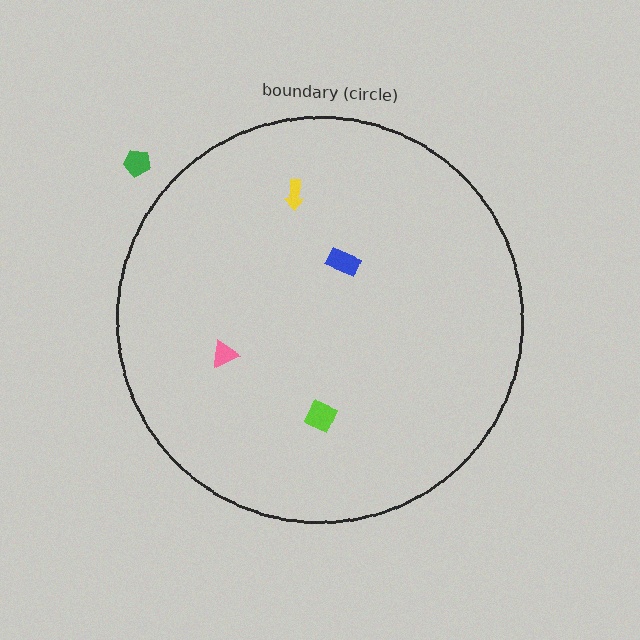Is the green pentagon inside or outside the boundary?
Outside.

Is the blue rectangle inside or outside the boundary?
Inside.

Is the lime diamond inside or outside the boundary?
Inside.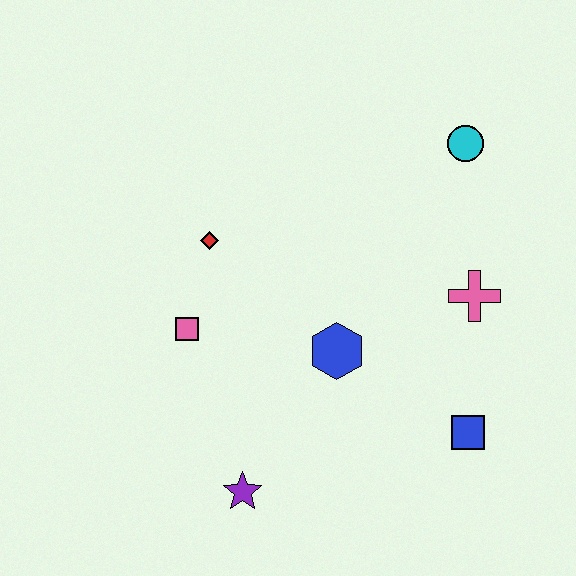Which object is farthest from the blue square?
The red diamond is farthest from the blue square.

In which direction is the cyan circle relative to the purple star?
The cyan circle is above the purple star.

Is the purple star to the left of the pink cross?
Yes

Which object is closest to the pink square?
The red diamond is closest to the pink square.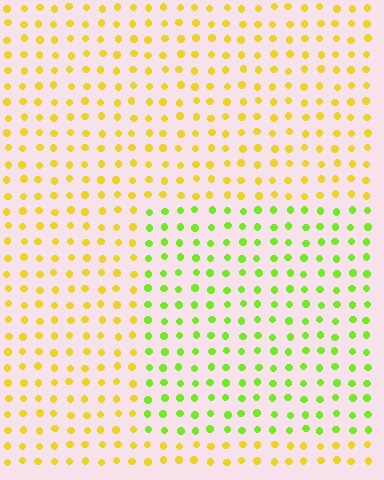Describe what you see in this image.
The image is filled with small yellow elements in a uniform arrangement. A rectangle-shaped region is visible where the elements are tinted to a slightly different hue, forming a subtle color boundary.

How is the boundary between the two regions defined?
The boundary is defined purely by a slight shift in hue (about 44 degrees). Spacing, size, and orientation are identical on both sides.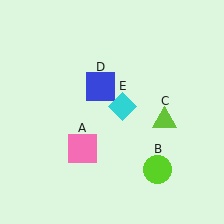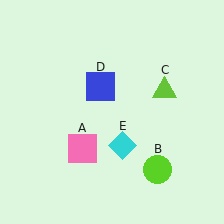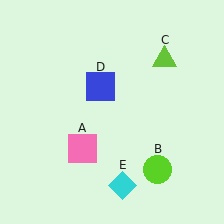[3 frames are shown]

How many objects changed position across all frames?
2 objects changed position: lime triangle (object C), cyan diamond (object E).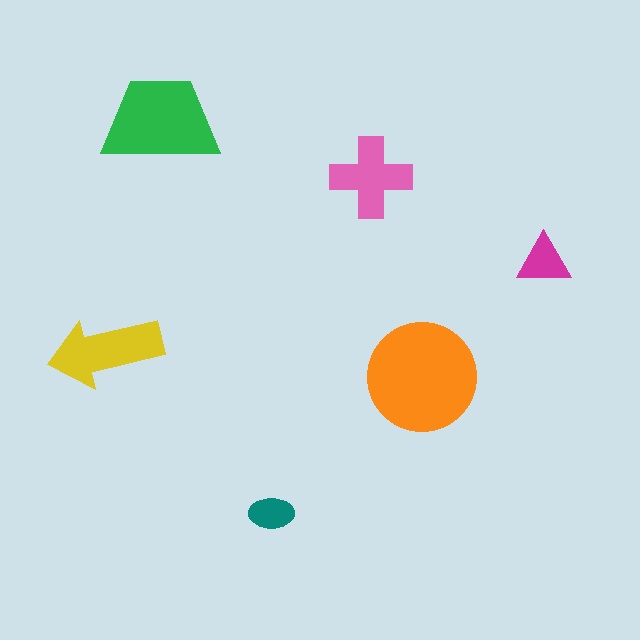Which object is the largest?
The orange circle.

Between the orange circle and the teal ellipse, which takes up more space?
The orange circle.